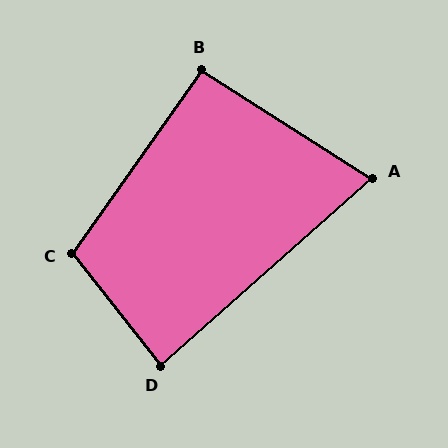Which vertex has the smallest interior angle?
A, at approximately 74 degrees.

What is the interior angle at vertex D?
Approximately 87 degrees (approximately right).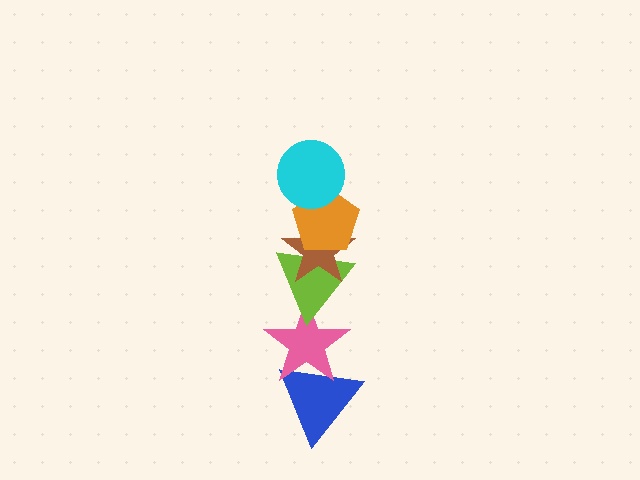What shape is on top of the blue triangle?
The pink star is on top of the blue triangle.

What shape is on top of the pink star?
The lime triangle is on top of the pink star.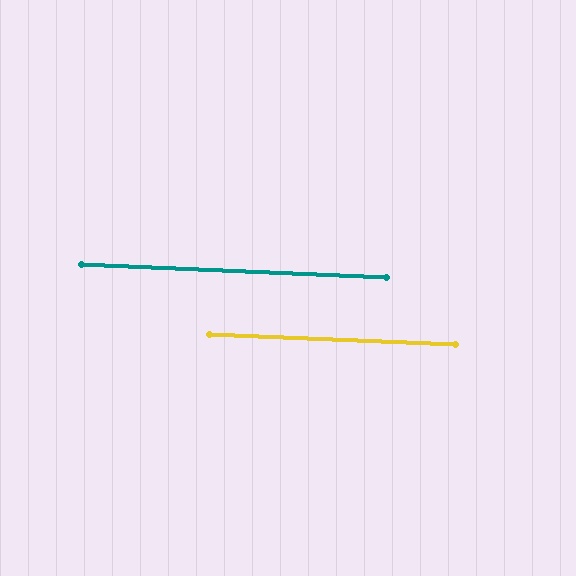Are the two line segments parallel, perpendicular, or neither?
Parallel — their directions differ by only 0.2°.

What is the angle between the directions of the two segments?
Approximately 0 degrees.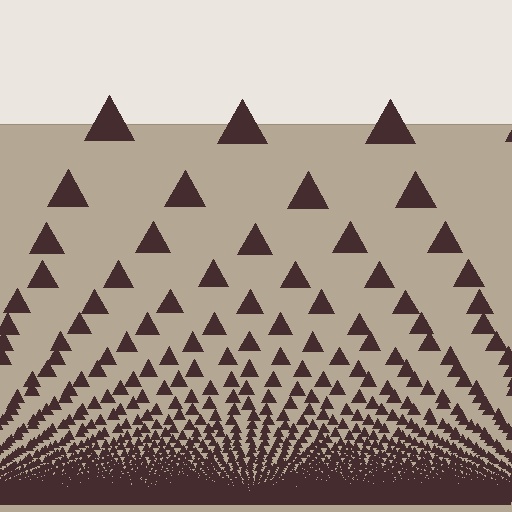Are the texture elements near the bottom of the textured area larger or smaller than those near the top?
Smaller. The gradient is inverted — elements near the bottom are smaller and denser.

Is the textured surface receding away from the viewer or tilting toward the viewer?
The surface appears to tilt toward the viewer. Texture elements get larger and sparser toward the top.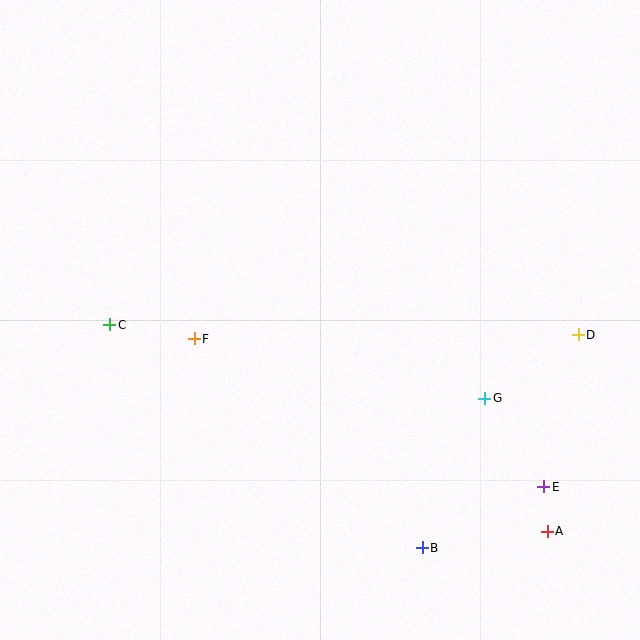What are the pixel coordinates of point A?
Point A is at (547, 531).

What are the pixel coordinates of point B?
Point B is at (422, 548).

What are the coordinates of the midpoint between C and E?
The midpoint between C and E is at (327, 406).